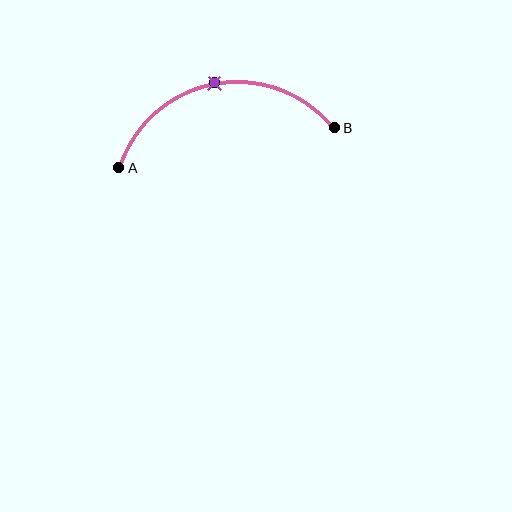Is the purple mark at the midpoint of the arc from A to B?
Yes. The purple mark lies on the arc at equal arc-length from both A and B — it is the arc midpoint.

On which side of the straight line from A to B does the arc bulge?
The arc bulges above the straight line connecting A and B.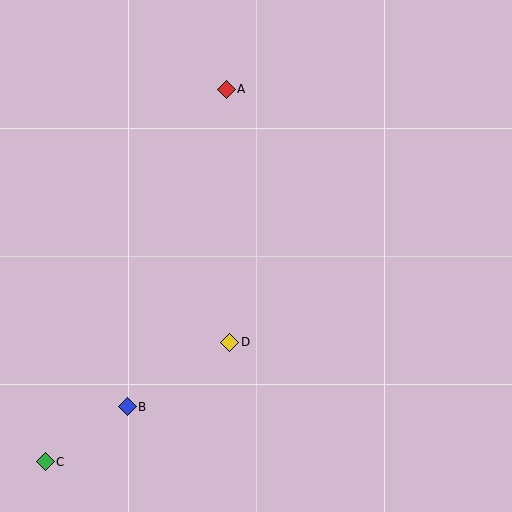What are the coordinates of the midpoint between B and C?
The midpoint between B and C is at (86, 434).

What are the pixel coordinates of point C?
Point C is at (45, 462).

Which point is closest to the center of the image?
Point D at (230, 342) is closest to the center.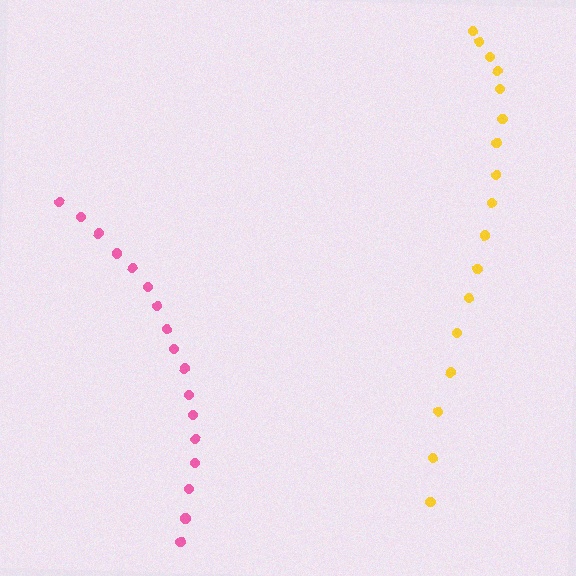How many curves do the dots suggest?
There are 2 distinct paths.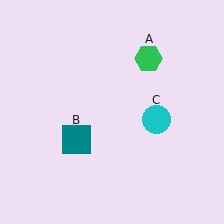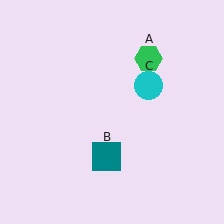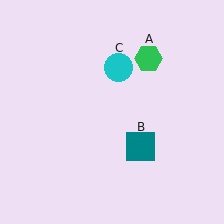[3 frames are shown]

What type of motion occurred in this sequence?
The teal square (object B), cyan circle (object C) rotated counterclockwise around the center of the scene.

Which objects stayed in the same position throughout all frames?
Green hexagon (object A) remained stationary.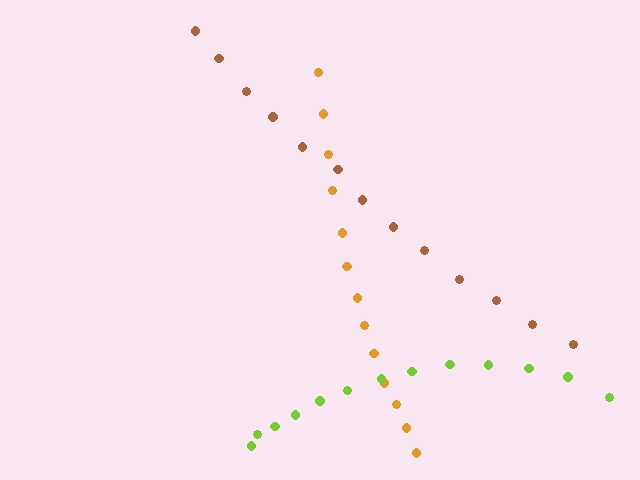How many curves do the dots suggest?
There are 3 distinct paths.